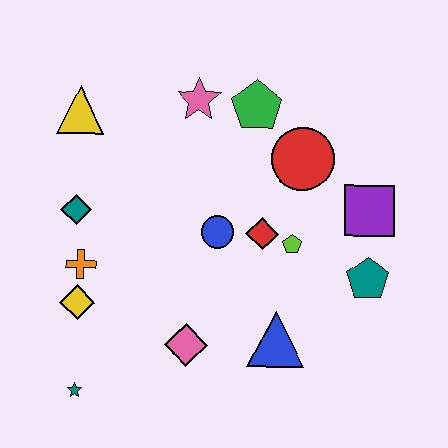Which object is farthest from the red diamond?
The teal star is farthest from the red diamond.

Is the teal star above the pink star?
No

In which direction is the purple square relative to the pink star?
The purple square is to the right of the pink star.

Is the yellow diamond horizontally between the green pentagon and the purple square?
No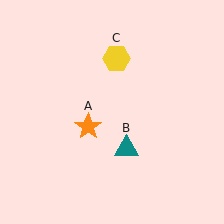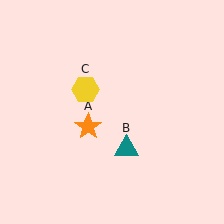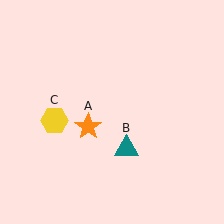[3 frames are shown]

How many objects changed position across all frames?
1 object changed position: yellow hexagon (object C).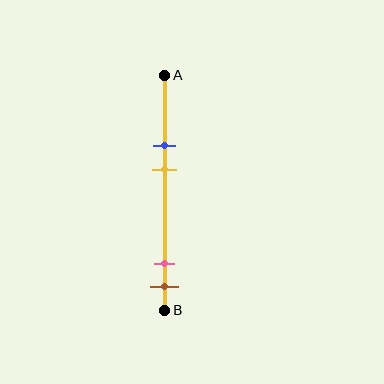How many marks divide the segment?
There are 4 marks dividing the segment.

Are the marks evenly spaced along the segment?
No, the marks are not evenly spaced.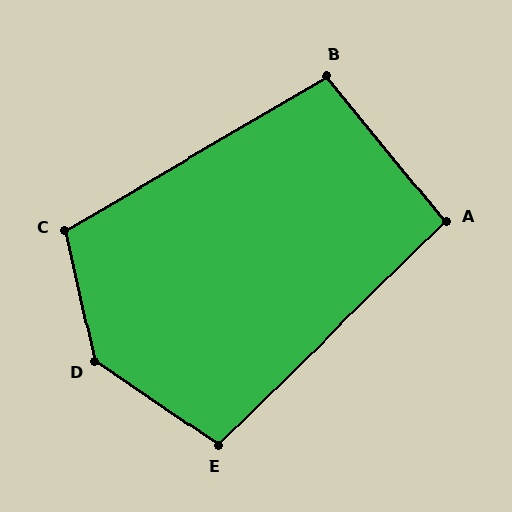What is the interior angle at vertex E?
Approximately 101 degrees (obtuse).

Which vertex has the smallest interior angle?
A, at approximately 95 degrees.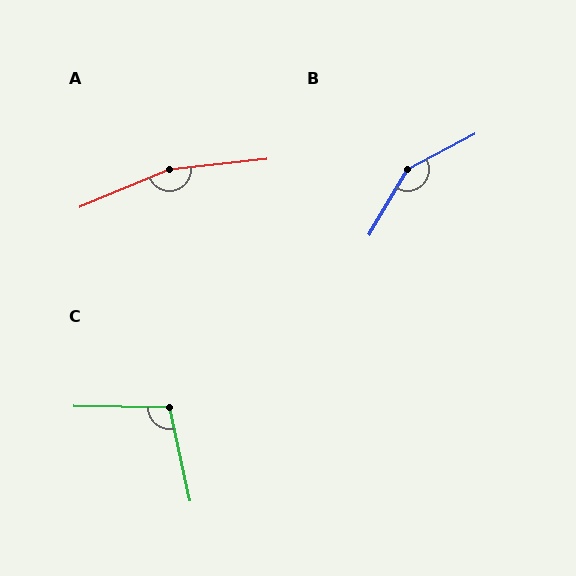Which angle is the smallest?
C, at approximately 103 degrees.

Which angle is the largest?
A, at approximately 163 degrees.